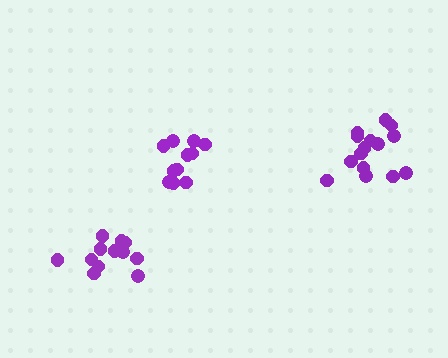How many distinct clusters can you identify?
There are 3 distinct clusters.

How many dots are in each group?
Group 1: 15 dots, Group 2: 13 dots, Group 3: 11 dots (39 total).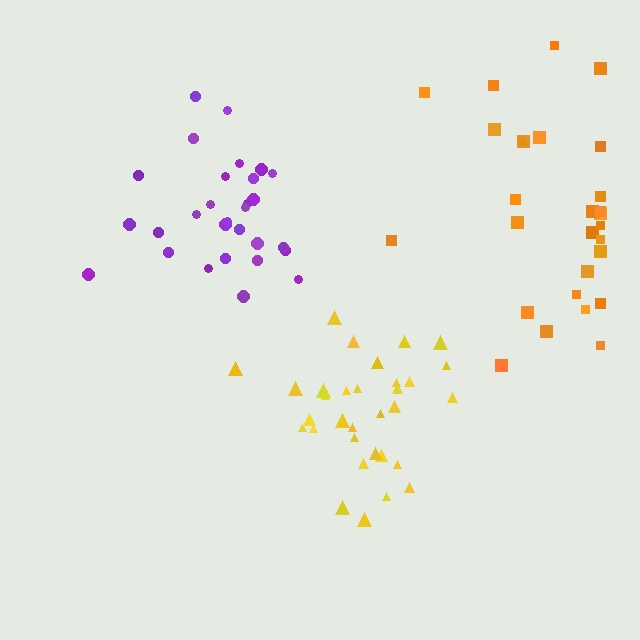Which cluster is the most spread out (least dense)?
Orange.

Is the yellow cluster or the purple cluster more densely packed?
Yellow.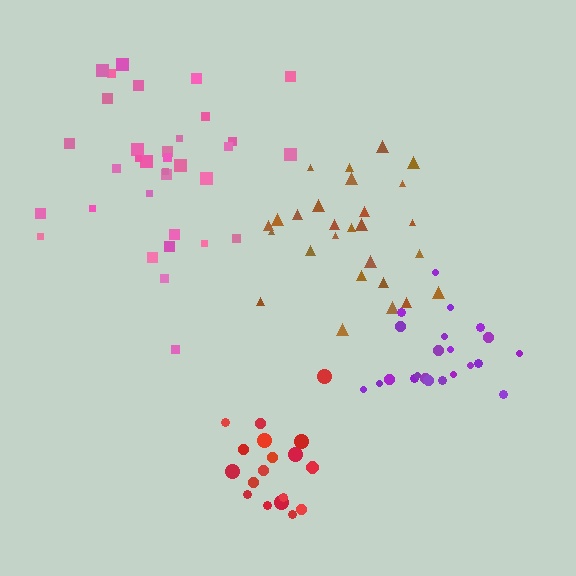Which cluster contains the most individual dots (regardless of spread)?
Pink (34).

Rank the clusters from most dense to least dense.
purple, red, brown, pink.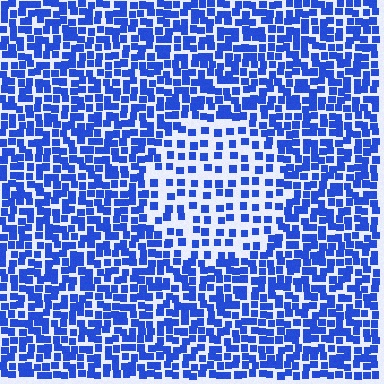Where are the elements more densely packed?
The elements are more densely packed outside the circle boundary.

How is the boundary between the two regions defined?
The boundary is defined by a change in element density (approximately 2.1x ratio). All elements are the same color, size, and shape.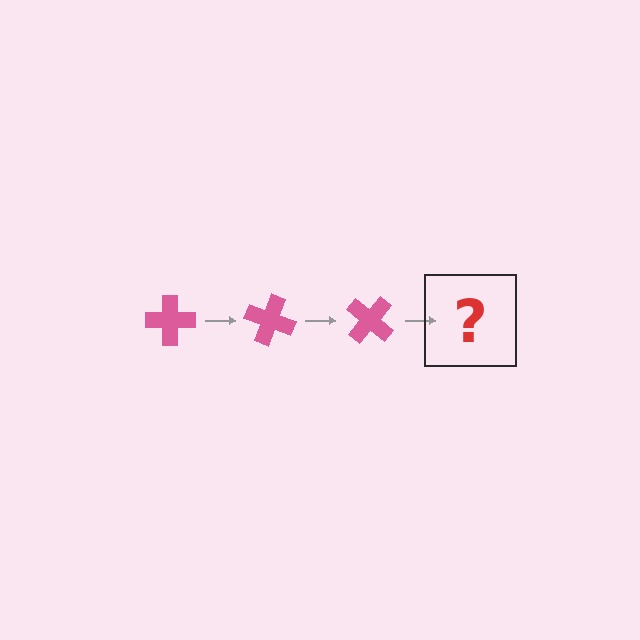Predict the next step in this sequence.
The next step is a pink cross rotated 60 degrees.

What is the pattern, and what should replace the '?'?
The pattern is that the cross rotates 20 degrees each step. The '?' should be a pink cross rotated 60 degrees.